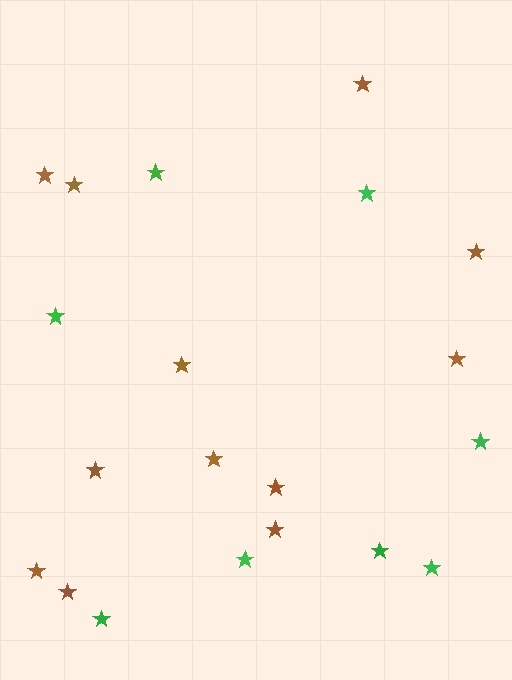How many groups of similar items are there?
There are 2 groups: one group of brown stars (12) and one group of green stars (8).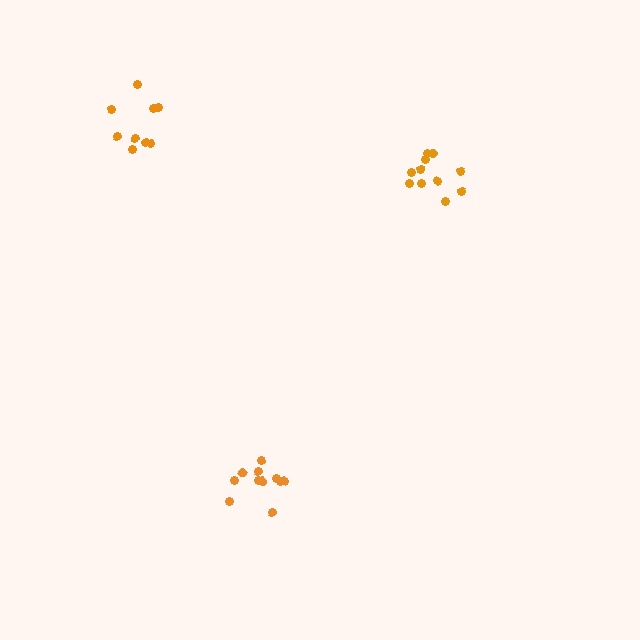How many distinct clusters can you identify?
There are 3 distinct clusters.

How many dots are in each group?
Group 1: 9 dots, Group 2: 11 dots, Group 3: 11 dots (31 total).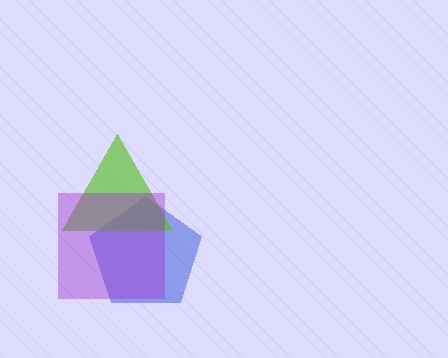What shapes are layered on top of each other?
The layered shapes are: a blue pentagon, a lime triangle, a purple square.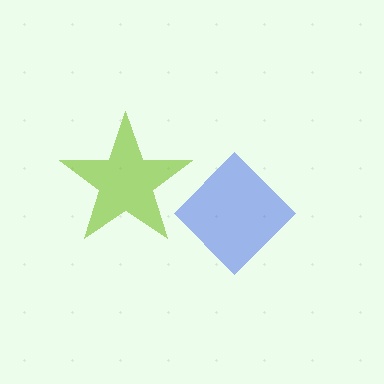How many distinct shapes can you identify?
There are 2 distinct shapes: a lime star, a blue diamond.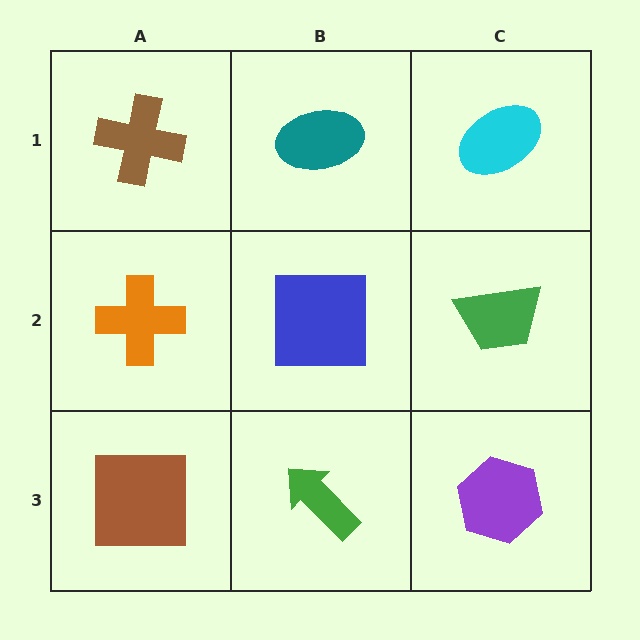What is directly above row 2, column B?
A teal ellipse.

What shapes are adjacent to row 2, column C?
A cyan ellipse (row 1, column C), a purple hexagon (row 3, column C), a blue square (row 2, column B).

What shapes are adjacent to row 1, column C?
A green trapezoid (row 2, column C), a teal ellipse (row 1, column B).